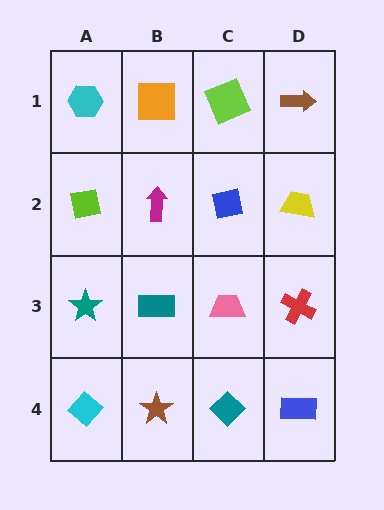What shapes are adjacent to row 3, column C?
A blue square (row 2, column C), a teal diamond (row 4, column C), a teal rectangle (row 3, column B), a red cross (row 3, column D).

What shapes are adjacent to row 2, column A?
A cyan hexagon (row 1, column A), a teal star (row 3, column A), a magenta arrow (row 2, column B).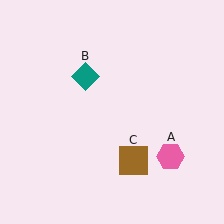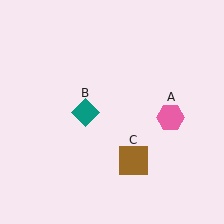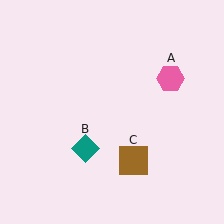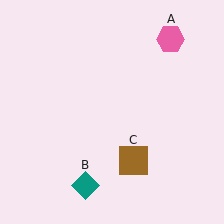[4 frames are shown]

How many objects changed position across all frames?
2 objects changed position: pink hexagon (object A), teal diamond (object B).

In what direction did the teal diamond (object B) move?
The teal diamond (object B) moved down.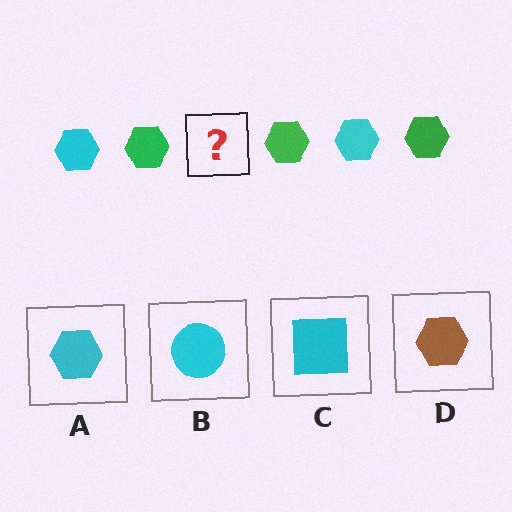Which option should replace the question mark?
Option A.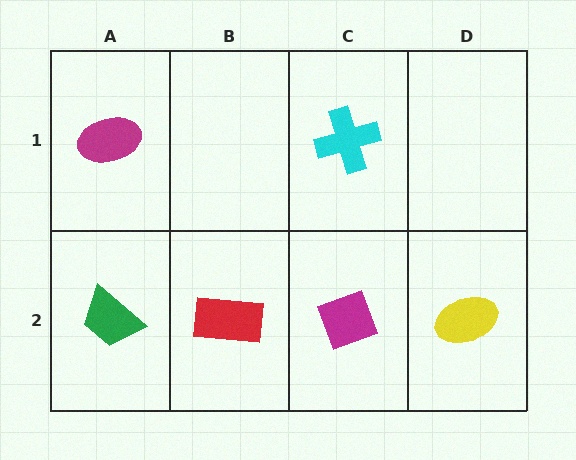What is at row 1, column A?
A magenta ellipse.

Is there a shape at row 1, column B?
No, that cell is empty.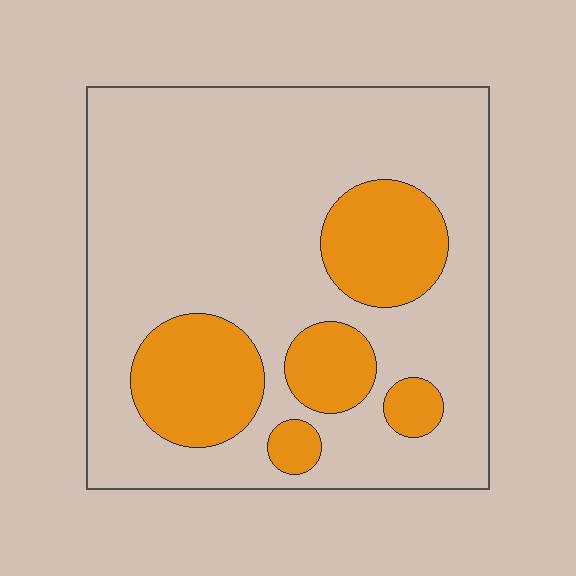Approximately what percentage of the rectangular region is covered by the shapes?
Approximately 25%.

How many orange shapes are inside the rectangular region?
5.